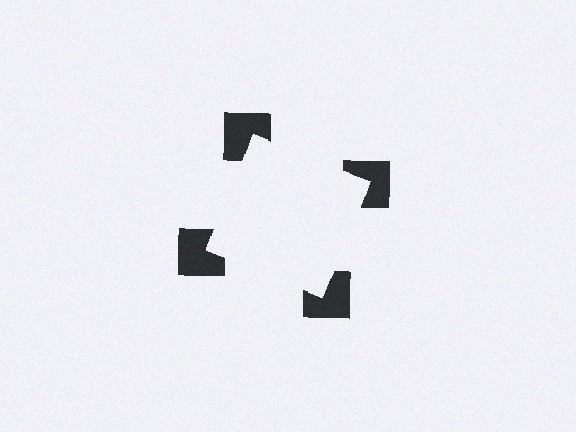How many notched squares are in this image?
There are 4 — one at each vertex of the illusory square.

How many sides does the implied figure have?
4 sides.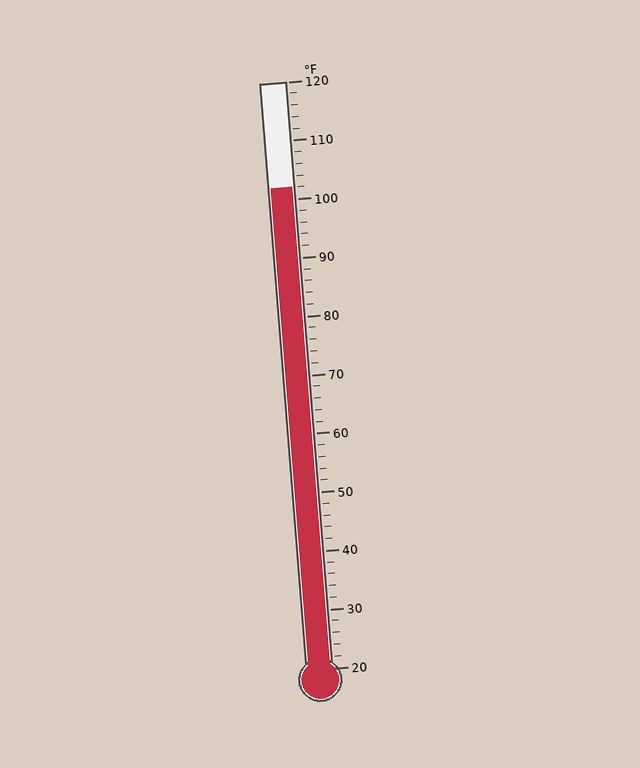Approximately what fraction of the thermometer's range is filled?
The thermometer is filled to approximately 80% of its range.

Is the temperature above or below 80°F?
The temperature is above 80°F.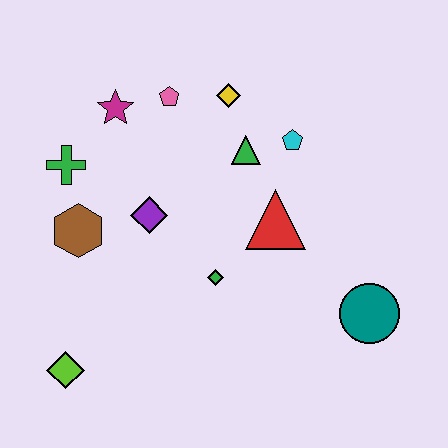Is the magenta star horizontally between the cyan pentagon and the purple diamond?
No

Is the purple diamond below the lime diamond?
No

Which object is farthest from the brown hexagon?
The teal circle is farthest from the brown hexagon.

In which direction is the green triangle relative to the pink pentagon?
The green triangle is to the right of the pink pentagon.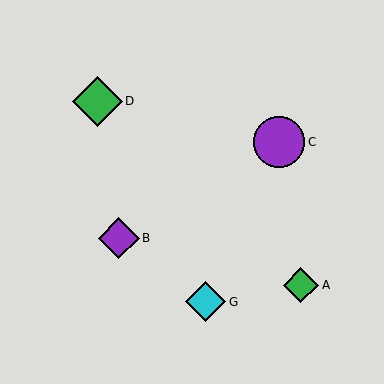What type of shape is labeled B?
Shape B is a purple diamond.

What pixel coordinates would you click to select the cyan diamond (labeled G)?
Click at (206, 302) to select the cyan diamond G.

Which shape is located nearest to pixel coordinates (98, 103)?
The green diamond (labeled D) at (97, 101) is nearest to that location.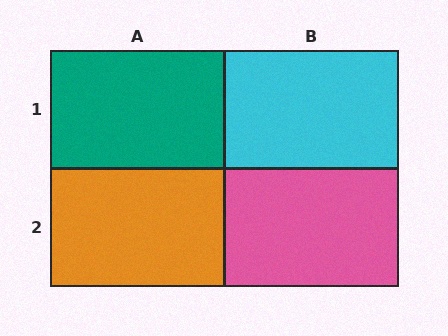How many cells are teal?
1 cell is teal.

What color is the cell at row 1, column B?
Cyan.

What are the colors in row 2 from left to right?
Orange, pink.